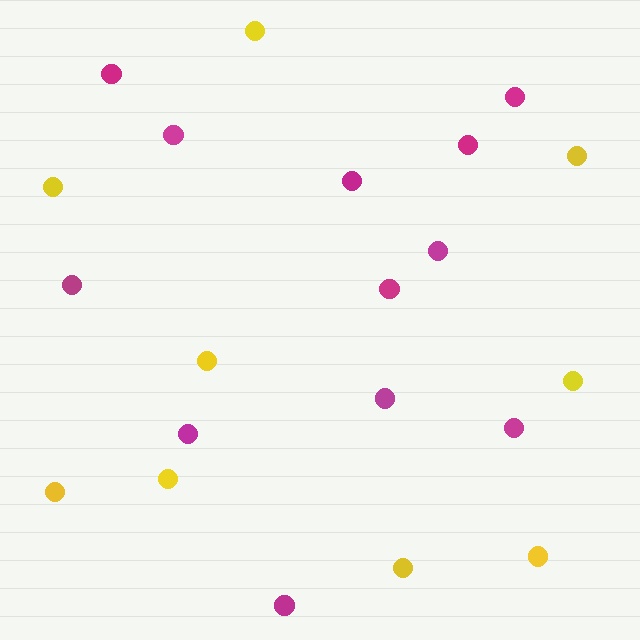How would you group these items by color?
There are 2 groups: one group of yellow circles (9) and one group of magenta circles (12).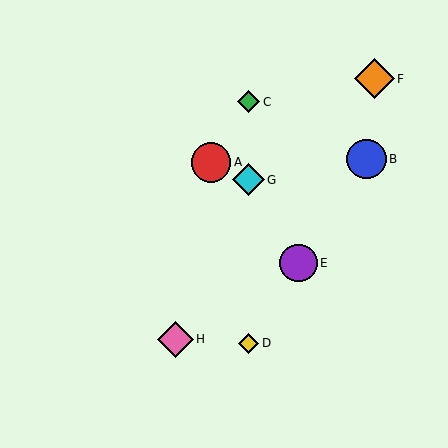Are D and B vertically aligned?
No, D is at x≈249 and B is at x≈366.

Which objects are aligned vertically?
Objects C, D, G are aligned vertically.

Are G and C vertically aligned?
Yes, both are at x≈249.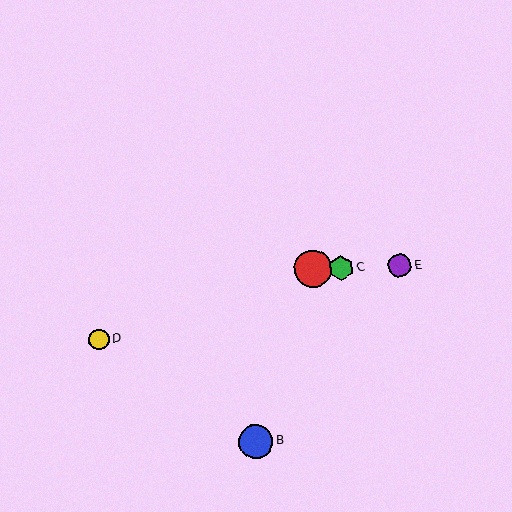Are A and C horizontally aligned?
Yes, both are at y≈269.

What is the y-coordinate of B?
Object B is at y≈442.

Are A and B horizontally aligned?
No, A is at y≈269 and B is at y≈442.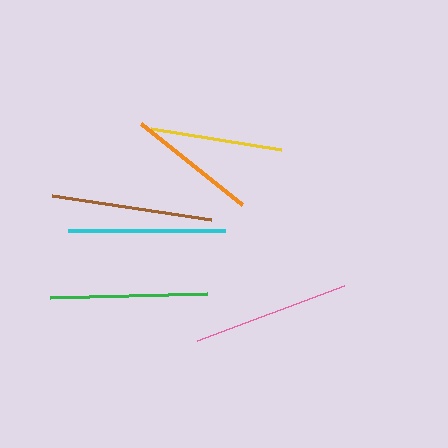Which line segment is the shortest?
The orange line is the shortest at approximately 130 pixels.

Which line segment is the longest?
The brown line is the longest at approximately 161 pixels.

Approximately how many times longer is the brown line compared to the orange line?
The brown line is approximately 1.2 times the length of the orange line.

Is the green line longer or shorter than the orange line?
The green line is longer than the orange line.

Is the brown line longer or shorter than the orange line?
The brown line is longer than the orange line.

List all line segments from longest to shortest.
From longest to shortest: brown, green, cyan, pink, yellow, orange.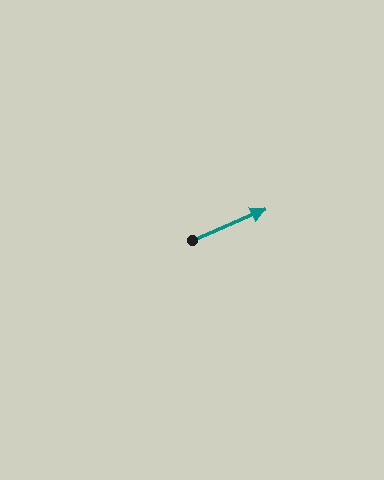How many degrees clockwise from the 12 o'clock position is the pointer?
Approximately 67 degrees.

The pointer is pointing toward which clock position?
Roughly 2 o'clock.